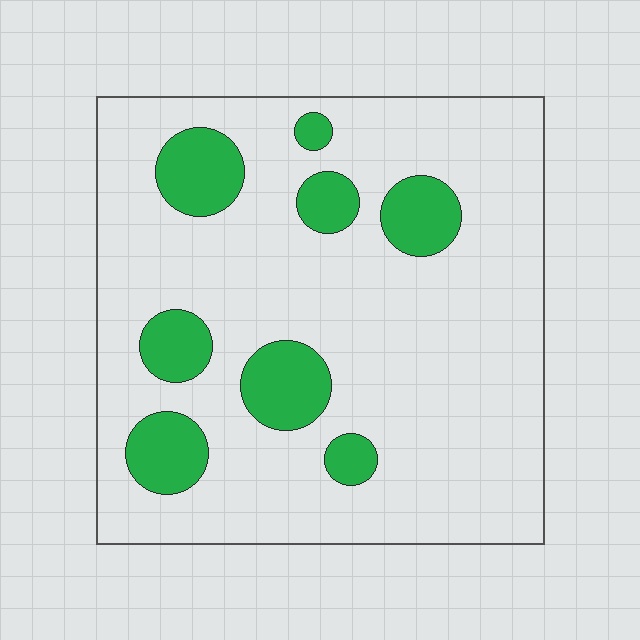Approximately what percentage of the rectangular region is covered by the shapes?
Approximately 15%.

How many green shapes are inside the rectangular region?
8.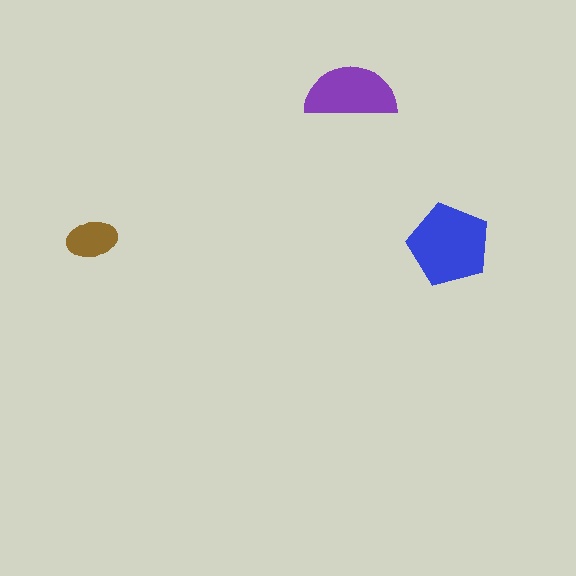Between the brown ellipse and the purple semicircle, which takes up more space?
The purple semicircle.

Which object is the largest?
The blue pentagon.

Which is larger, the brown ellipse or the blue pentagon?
The blue pentagon.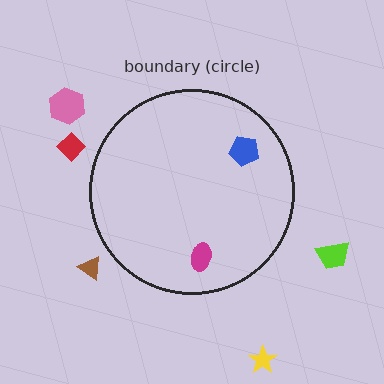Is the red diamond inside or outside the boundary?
Outside.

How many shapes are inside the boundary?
2 inside, 5 outside.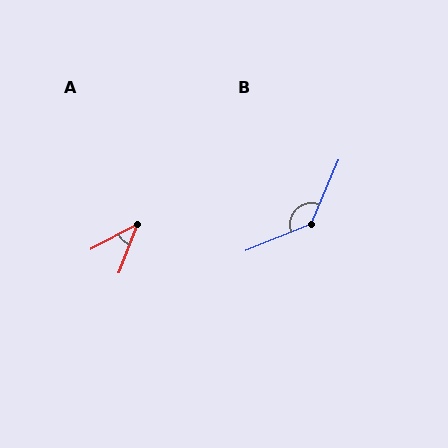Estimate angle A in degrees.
Approximately 41 degrees.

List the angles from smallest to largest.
A (41°), B (135°).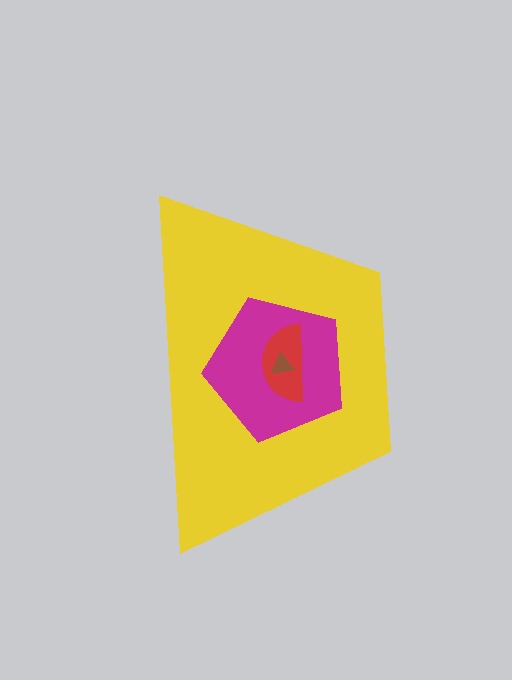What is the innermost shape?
The brown triangle.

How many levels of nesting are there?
4.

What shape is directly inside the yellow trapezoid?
The magenta pentagon.